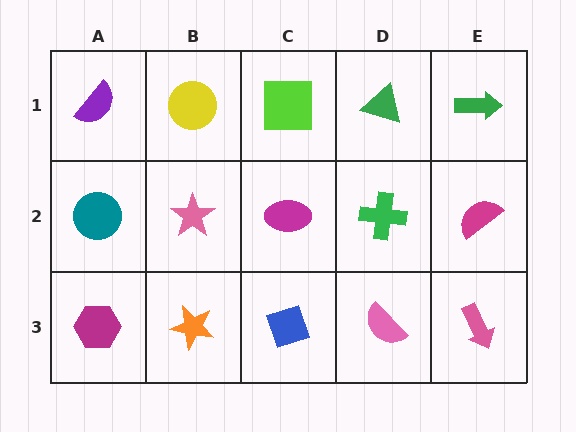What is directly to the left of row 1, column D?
A lime square.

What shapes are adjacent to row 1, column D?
A green cross (row 2, column D), a lime square (row 1, column C), a green arrow (row 1, column E).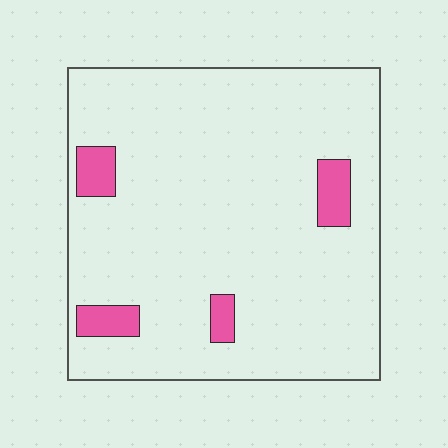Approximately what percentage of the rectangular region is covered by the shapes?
Approximately 10%.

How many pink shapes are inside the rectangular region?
4.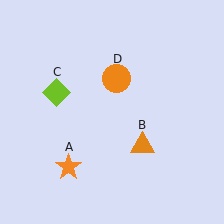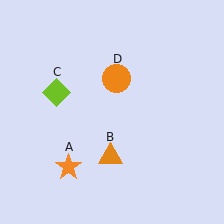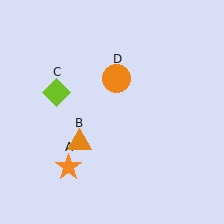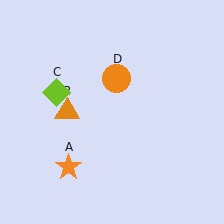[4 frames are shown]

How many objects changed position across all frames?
1 object changed position: orange triangle (object B).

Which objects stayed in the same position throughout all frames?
Orange star (object A) and lime diamond (object C) and orange circle (object D) remained stationary.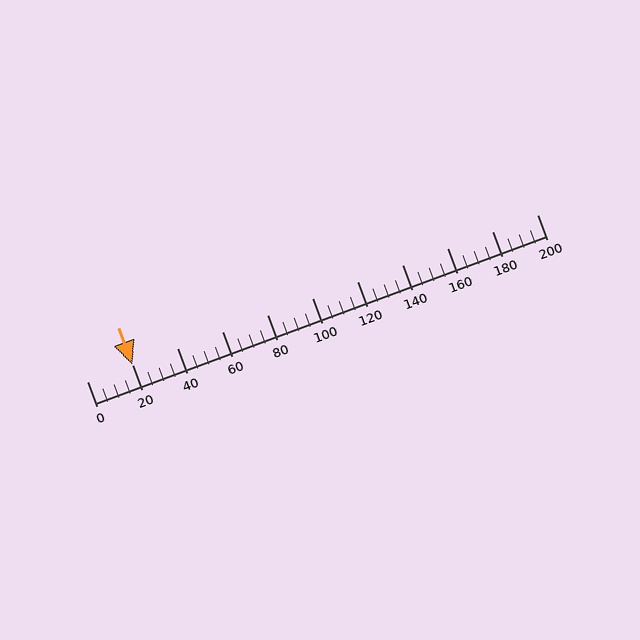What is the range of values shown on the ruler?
The ruler shows values from 0 to 200.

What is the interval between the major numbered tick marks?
The major tick marks are spaced 20 units apart.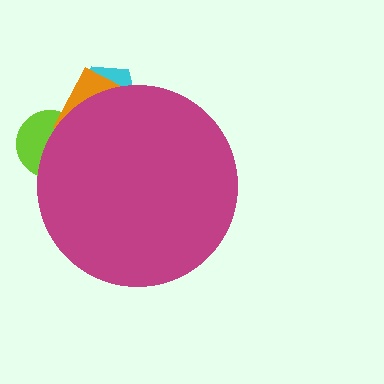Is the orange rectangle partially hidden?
Yes, the orange rectangle is partially hidden behind the magenta circle.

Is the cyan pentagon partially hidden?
Yes, the cyan pentagon is partially hidden behind the magenta circle.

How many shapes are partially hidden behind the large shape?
3 shapes are partially hidden.